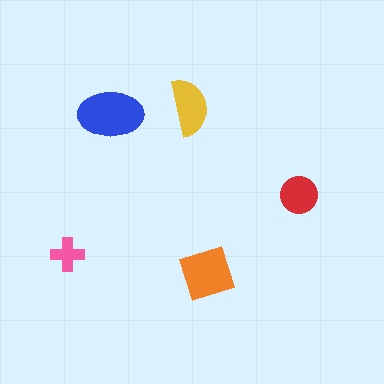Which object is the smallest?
The pink cross.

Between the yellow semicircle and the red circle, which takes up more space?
The yellow semicircle.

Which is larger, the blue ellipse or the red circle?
The blue ellipse.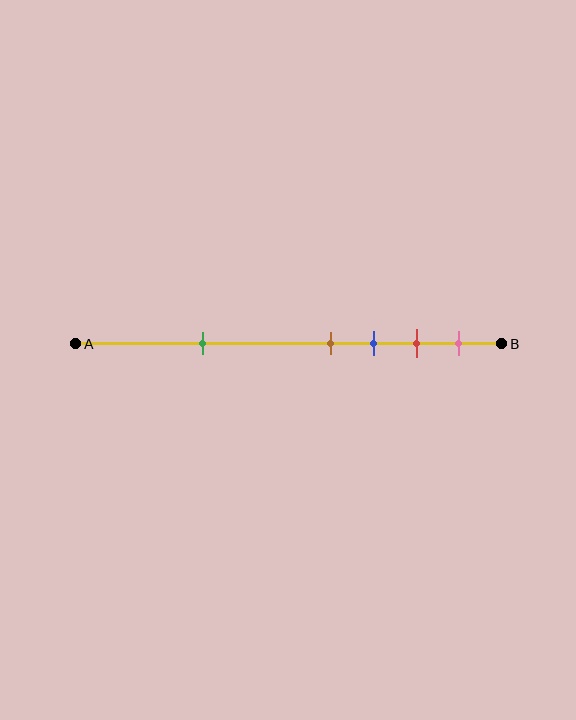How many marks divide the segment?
There are 5 marks dividing the segment.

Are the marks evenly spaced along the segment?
No, the marks are not evenly spaced.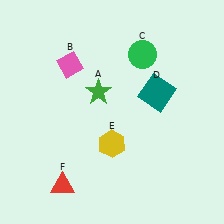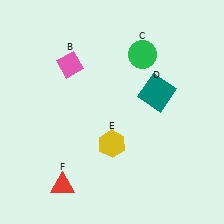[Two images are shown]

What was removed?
The green star (A) was removed in Image 2.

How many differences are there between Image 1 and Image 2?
There is 1 difference between the two images.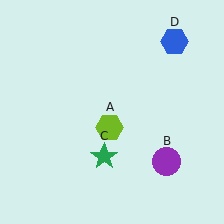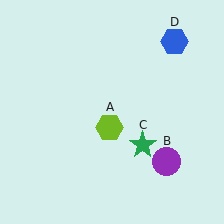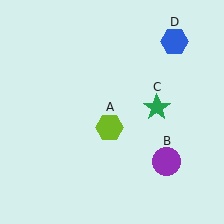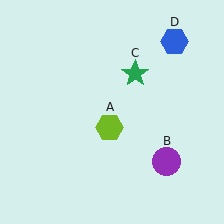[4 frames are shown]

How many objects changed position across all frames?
1 object changed position: green star (object C).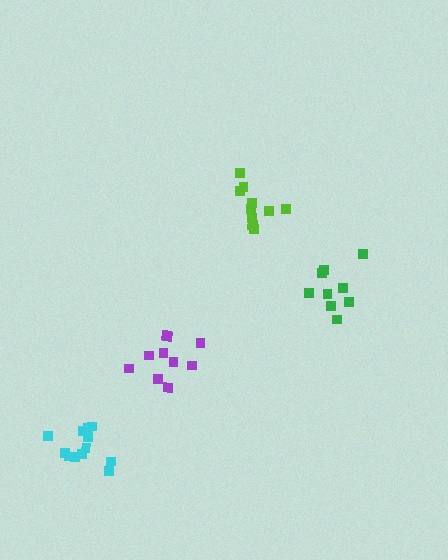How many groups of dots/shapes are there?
There are 4 groups.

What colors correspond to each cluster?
The clusters are colored: cyan, purple, lime, green.